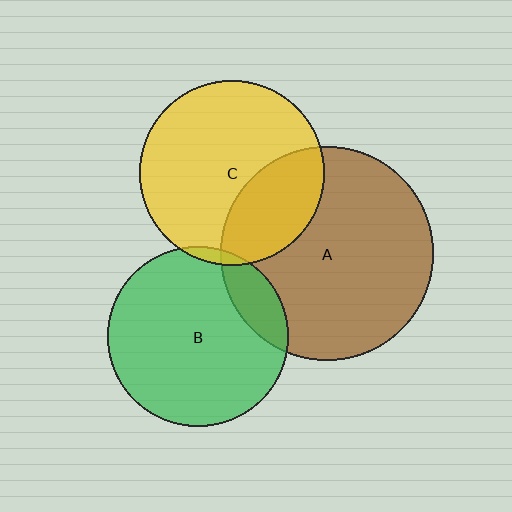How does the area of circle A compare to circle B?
Approximately 1.4 times.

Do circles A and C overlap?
Yes.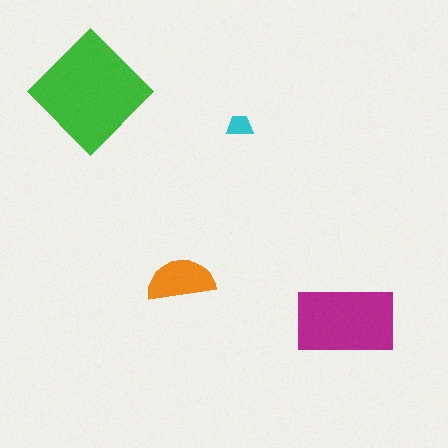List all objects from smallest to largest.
The cyan trapezoid, the orange semicircle, the magenta rectangle, the green diamond.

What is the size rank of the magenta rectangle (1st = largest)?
2nd.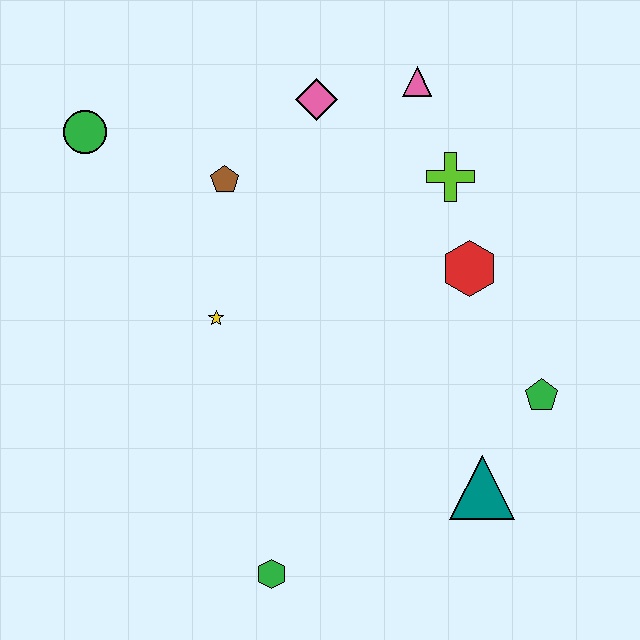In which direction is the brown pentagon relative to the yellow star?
The brown pentagon is above the yellow star.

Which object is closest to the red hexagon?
The lime cross is closest to the red hexagon.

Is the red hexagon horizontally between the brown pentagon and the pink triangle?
No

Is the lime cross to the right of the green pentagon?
No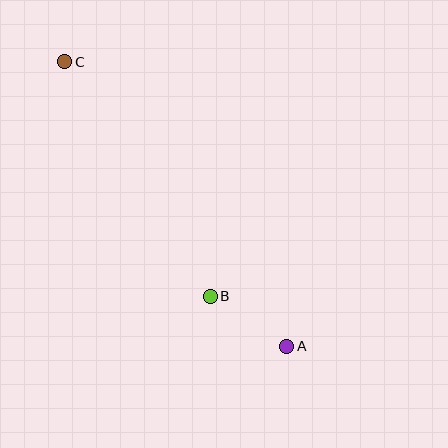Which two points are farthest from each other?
Points A and C are farthest from each other.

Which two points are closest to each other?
Points A and B are closest to each other.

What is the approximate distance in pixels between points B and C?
The distance between B and C is approximately 276 pixels.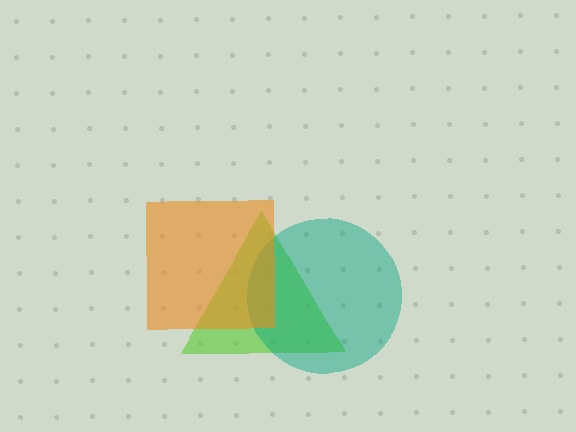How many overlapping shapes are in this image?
There are 3 overlapping shapes in the image.